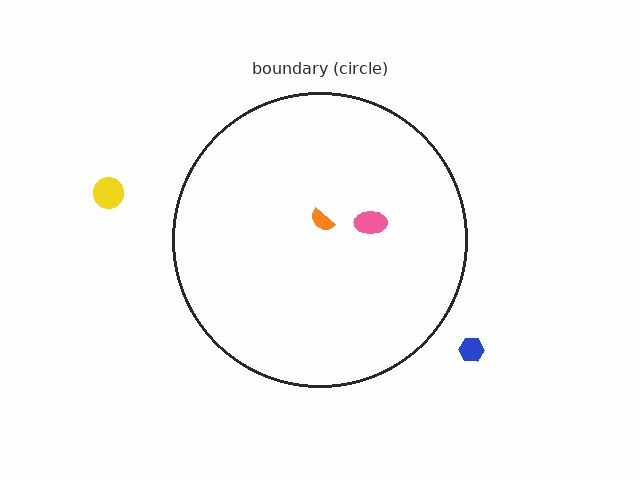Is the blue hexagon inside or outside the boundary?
Outside.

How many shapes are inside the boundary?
2 inside, 2 outside.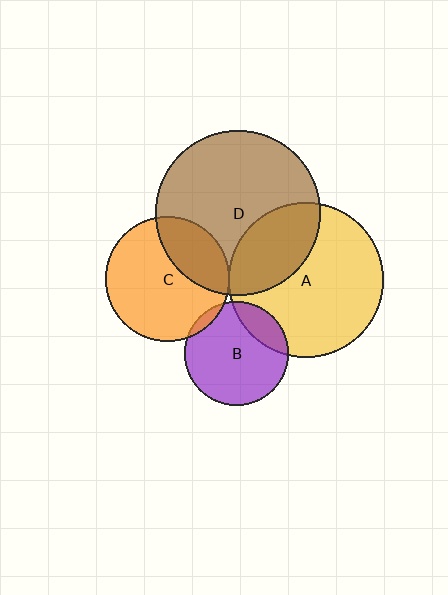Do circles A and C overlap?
Yes.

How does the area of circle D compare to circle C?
Approximately 1.7 times.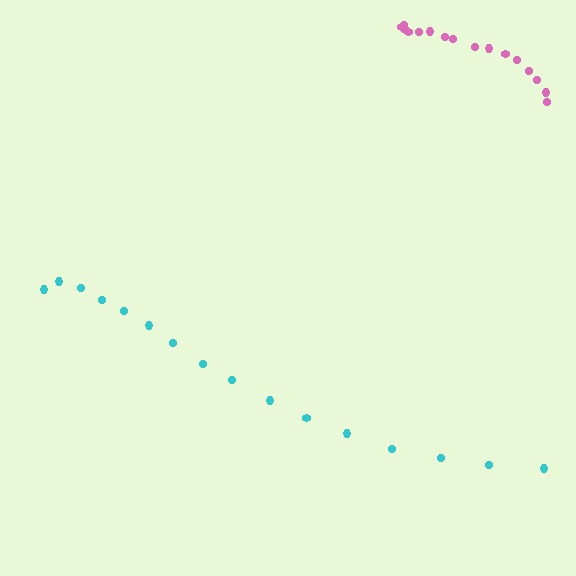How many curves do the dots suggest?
There are 2 distinct paths.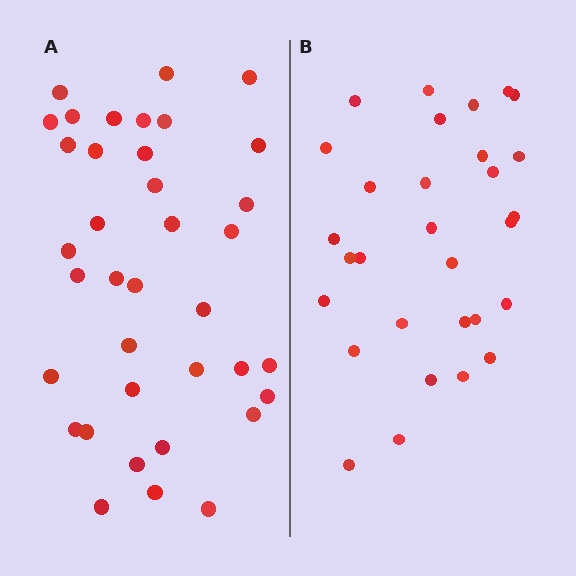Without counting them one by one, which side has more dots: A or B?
Region A (the left region) has more dots.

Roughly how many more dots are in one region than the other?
Region A has roughly 8 or so more dots than region B.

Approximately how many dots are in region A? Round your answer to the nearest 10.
About 40 dots. (The exact count is 37, which rounds to 40.)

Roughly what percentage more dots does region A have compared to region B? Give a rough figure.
About 25% more.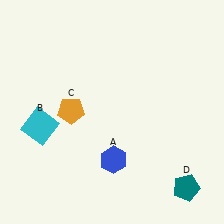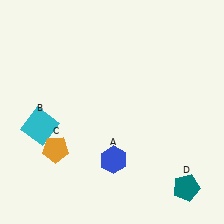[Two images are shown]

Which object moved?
The orange pentagon (C) moved down.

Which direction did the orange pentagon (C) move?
The orange pentagon (C) moved down.